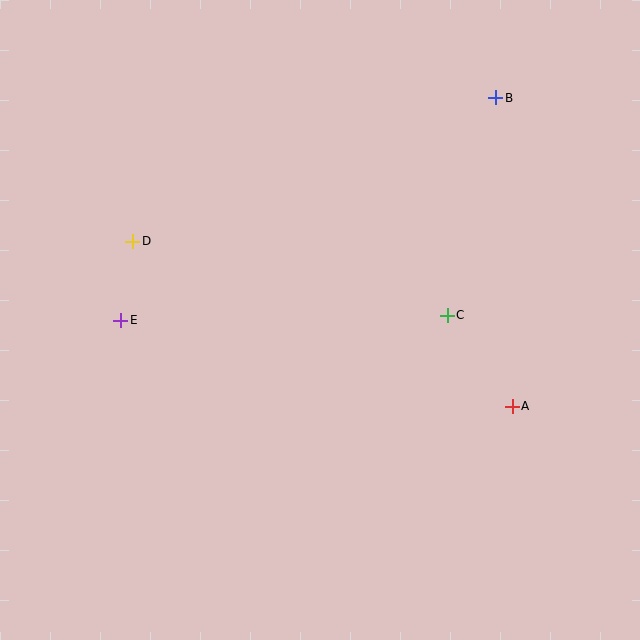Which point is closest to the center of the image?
Point C at (447, 315) is closest to the center.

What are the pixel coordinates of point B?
Point B is at (496, 98).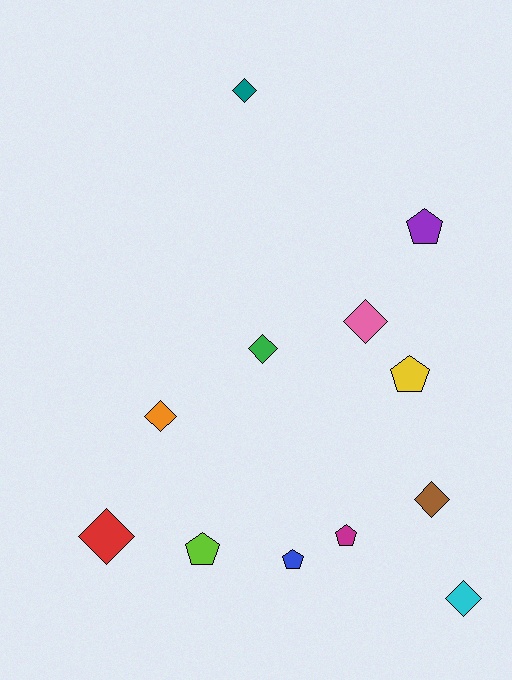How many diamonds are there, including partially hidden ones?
There are 7 diamonds.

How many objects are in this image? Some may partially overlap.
There are 12 objects.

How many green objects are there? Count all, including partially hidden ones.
There is 1 green object.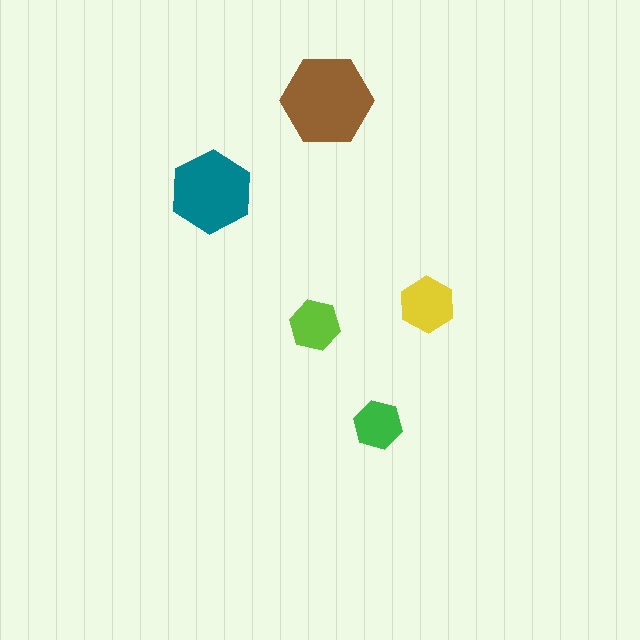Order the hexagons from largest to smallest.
the brown one, the teal one, the yellow one, the lime one, the green one.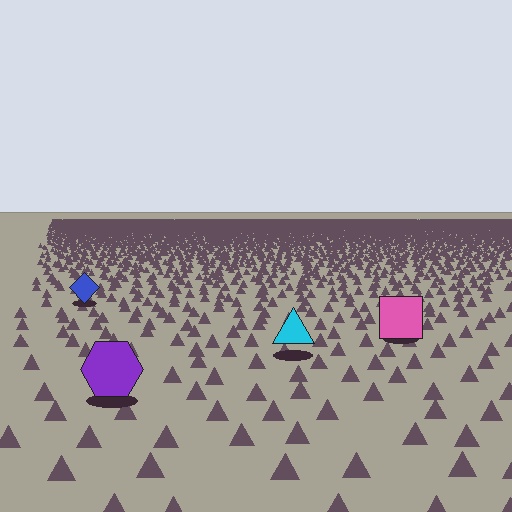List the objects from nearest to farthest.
From nearest to farthest: the purple hexagon, the cyan triangle, the pink square, the blue diamond.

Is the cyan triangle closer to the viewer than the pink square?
Yes. The cyan triangle is closer — you can tell from the texture gradient: the ground texture is coarser near it.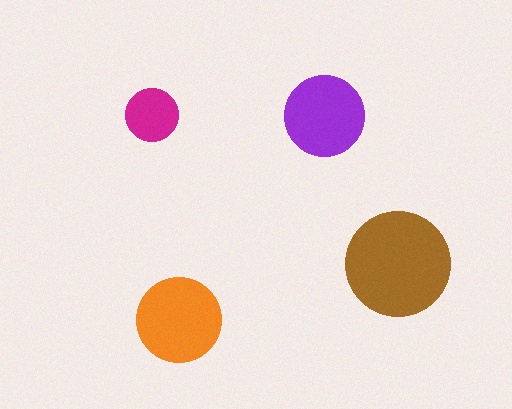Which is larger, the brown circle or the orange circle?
The brown one.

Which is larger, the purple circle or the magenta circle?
The purple one.